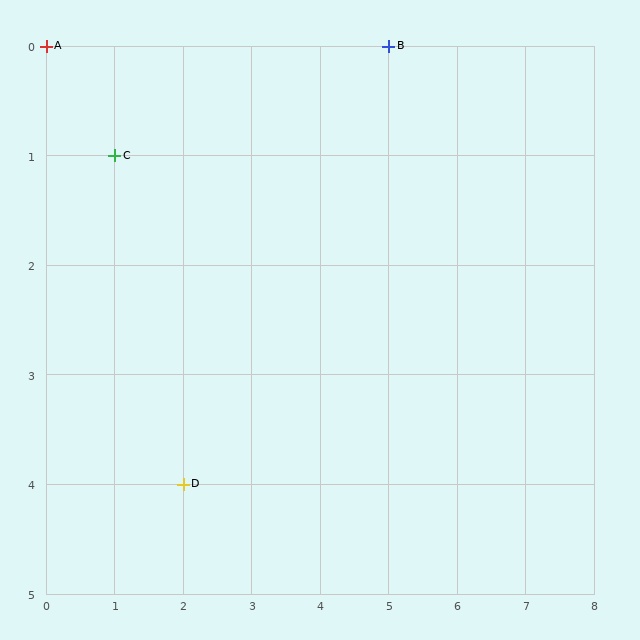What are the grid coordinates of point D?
Point D is at grid coordinates (2, 4).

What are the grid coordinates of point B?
Point B is at grid coordinates (5, 0).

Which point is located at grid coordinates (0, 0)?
Point A is at (0, 0).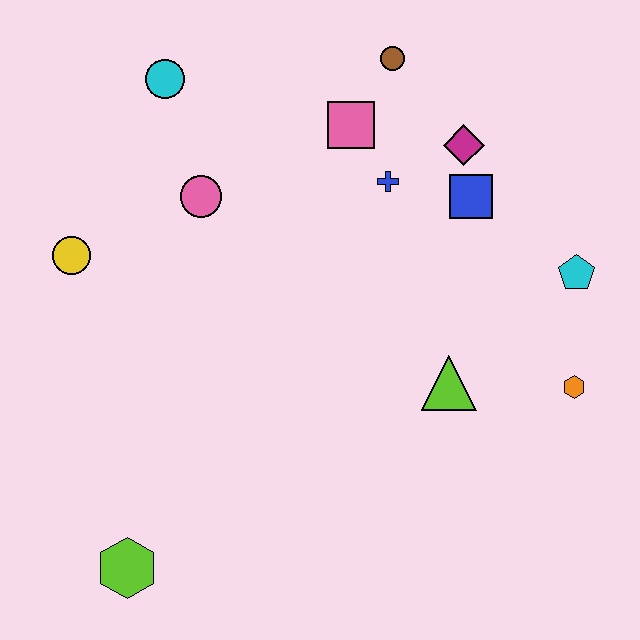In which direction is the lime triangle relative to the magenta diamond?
The lime triangle is below the magenta diamond.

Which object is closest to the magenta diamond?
The blue square is closest to the magenta diamond.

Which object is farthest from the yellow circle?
The orange hexagon is farthest from the yellow circle.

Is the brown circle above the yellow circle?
Yes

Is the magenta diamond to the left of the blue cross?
No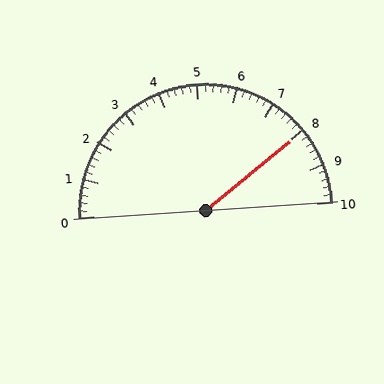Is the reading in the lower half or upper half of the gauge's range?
The reading is in the upper half of the range (0 to 10).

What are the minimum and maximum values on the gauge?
The gauge ranges from 0 to 10.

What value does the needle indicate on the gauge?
The needle indicates approximately 8.0.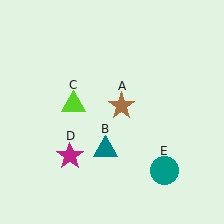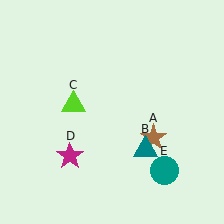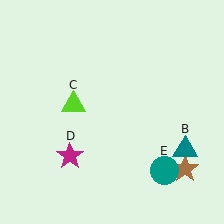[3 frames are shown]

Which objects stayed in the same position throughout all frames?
Lime triangle (object C) and magenta star (object D) and teal circle (object E) remained stationary.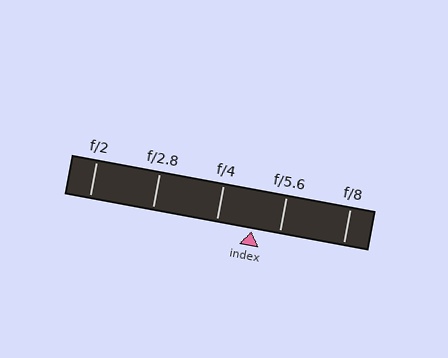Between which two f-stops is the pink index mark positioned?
The index mark is between f/4 and f/5.6.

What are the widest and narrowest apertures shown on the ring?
The widest aperture shown is f/2 and the narrowest is f/8.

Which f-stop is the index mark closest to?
The index mark is closest to f/5.6.